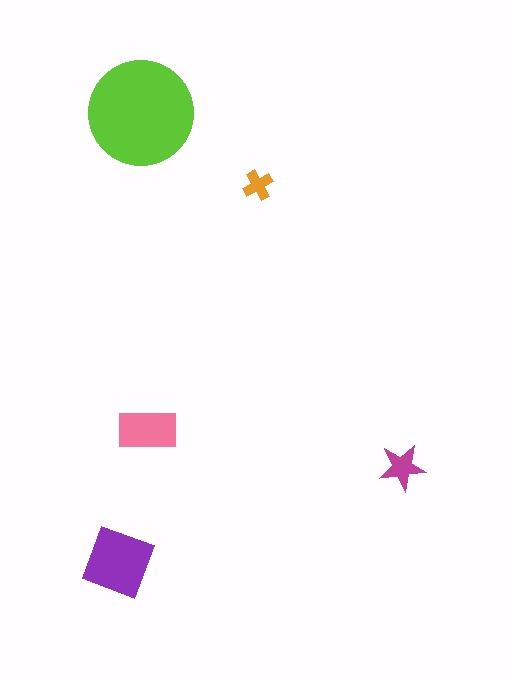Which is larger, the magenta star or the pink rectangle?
The pink rectangle.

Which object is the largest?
The lime circle.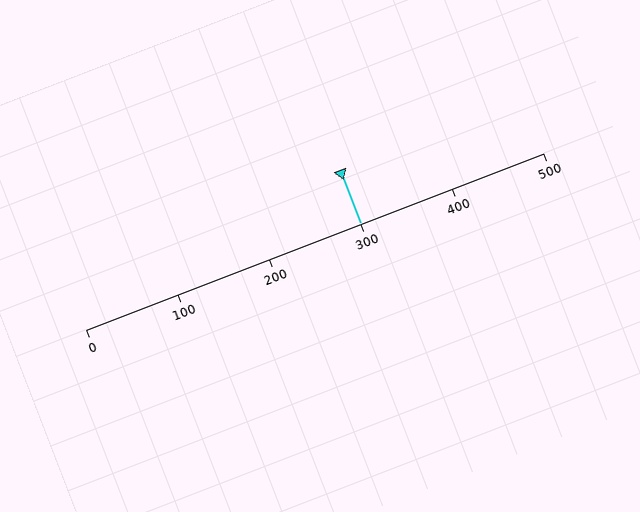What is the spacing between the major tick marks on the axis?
The major ticks are spaced 100 apart.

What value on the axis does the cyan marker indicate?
The marker indicates approximately 300.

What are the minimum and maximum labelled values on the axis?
The axis runs from 0 to 500.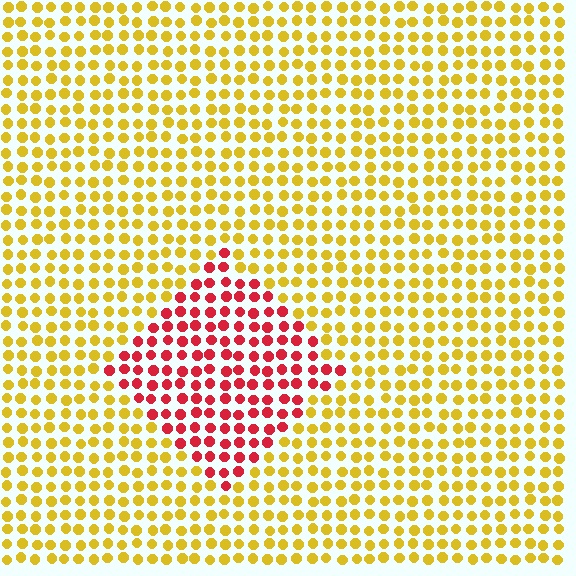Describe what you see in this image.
The image is filled with small yellow elements in a uniform arrangement. A diamond-shaped region is visible where the elements are tinted to a slightly different hue, forming a subtle color boundary.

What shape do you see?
I see a diamond.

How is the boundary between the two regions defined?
The boundary is defined purely by a slight shift in hue (about 59 degrees). Spacing, size, and orientation are identical on both sides.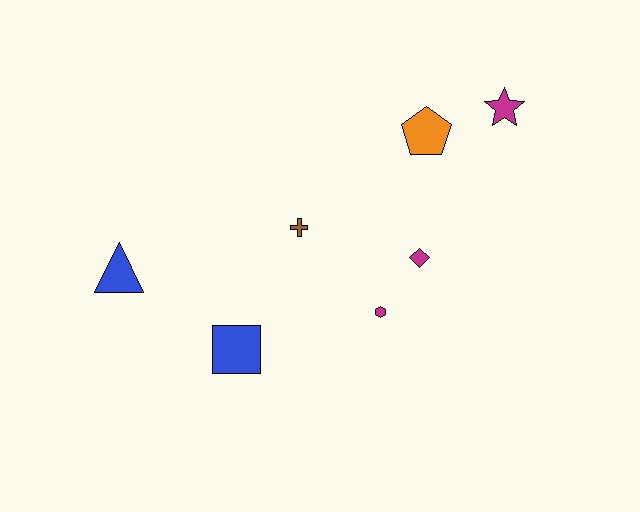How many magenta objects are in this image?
There are 3 magenta objects.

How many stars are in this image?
There is 1 star.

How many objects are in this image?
There are 7 objects.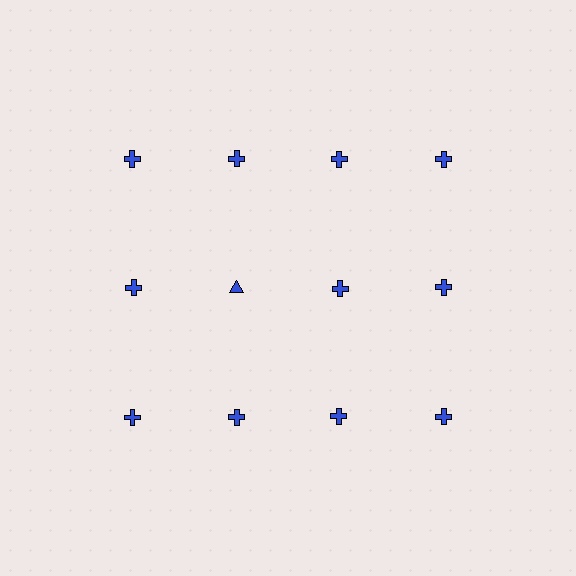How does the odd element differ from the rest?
It has a different shape: triangle instead of cross.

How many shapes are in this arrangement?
There are 12 shapes arranged in a grid pattern.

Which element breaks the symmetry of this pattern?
The blue triangle in the second row, second from left column breaks the symmetry. All other shapes are blue crosses.